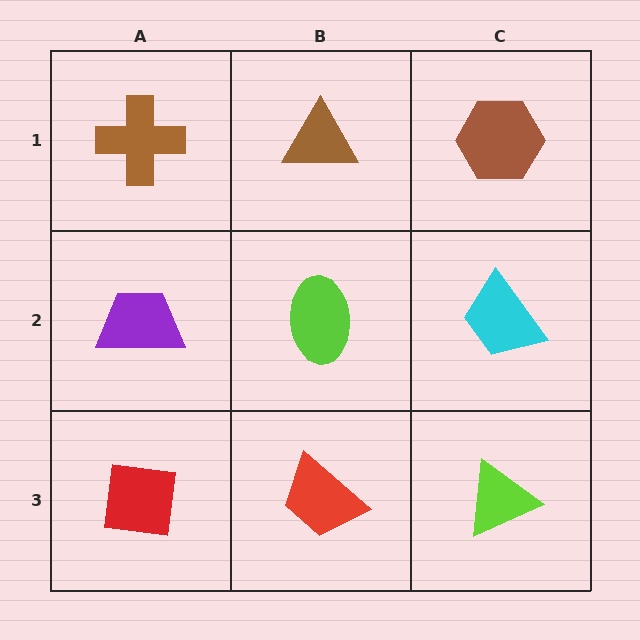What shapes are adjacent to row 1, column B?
A lime ellipse (row 2, column B), a brown cross (row 1, column A), a brown hexagon (row 1, column C).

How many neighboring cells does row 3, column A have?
2.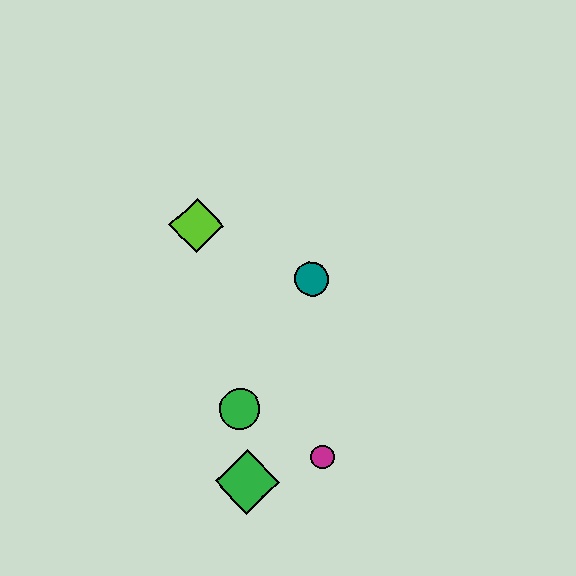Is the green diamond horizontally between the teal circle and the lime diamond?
Yes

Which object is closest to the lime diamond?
The teal circle is closest to the lime diamond.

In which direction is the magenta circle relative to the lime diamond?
The magenta circle is below the lime diamond.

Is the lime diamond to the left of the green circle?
Yes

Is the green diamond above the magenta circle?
No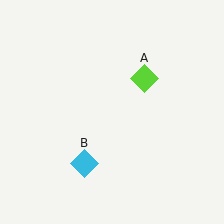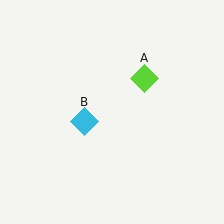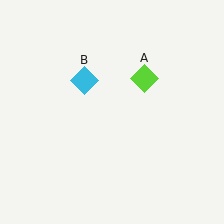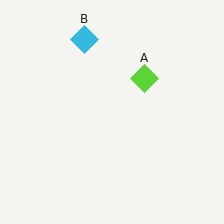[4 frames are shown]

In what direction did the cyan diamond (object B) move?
The cyan diamond (object B) moved up.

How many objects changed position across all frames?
1 object changed position: cyan diamond (object B).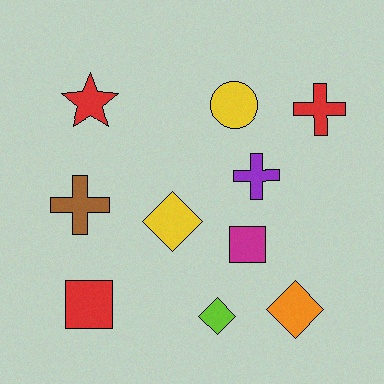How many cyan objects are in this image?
There are no cyan objects.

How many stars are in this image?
There is 1 star.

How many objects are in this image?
There are 10 objects.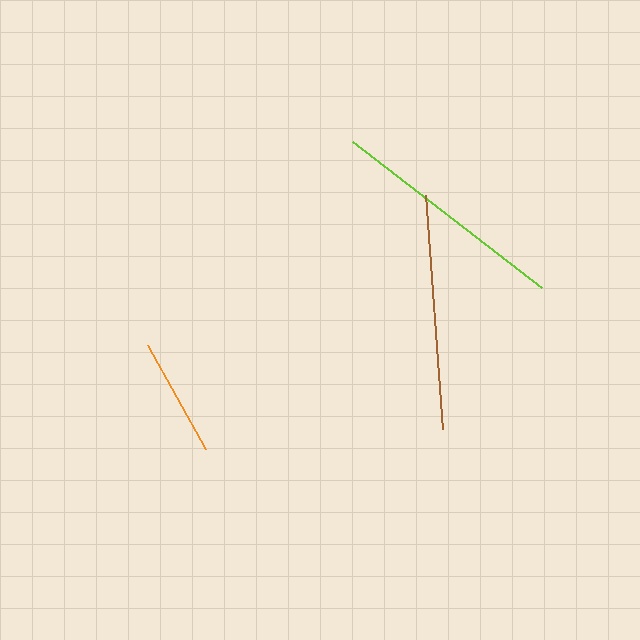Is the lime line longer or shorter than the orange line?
The lime line is longer than the orange line.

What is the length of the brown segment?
The brown segment is approximately 235 pixels long.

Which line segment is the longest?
The lime line is the longest at approximately 239 pixels.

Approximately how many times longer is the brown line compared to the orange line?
The brown line is approximately 2.0 times the length of the orange line.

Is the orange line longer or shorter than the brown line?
The brown line is longer than the orange line.